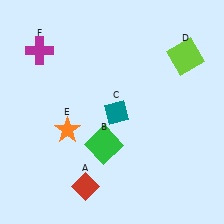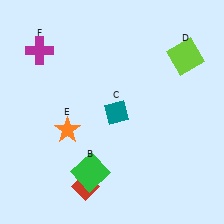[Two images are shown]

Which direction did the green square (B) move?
The green square (B) moved down.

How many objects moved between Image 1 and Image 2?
1 object moved between the two images.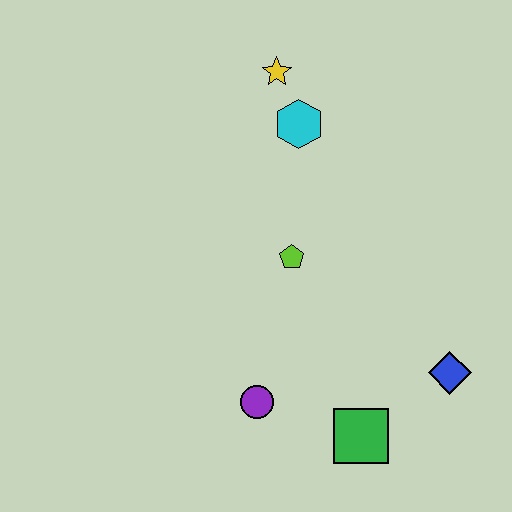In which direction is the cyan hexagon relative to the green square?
The cyan hexagon is above the green square.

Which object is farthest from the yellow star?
The green square is farthest from the yellow star.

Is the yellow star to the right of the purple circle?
Yes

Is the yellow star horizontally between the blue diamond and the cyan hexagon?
No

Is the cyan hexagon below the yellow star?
Yes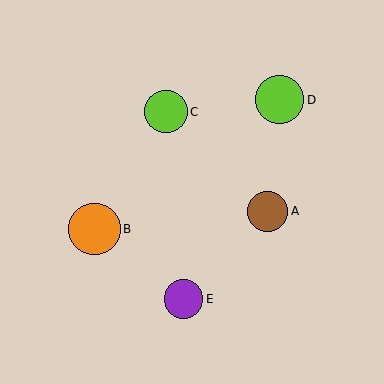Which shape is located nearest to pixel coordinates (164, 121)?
The lime circle (labeled C) at (166, 112) is nearest to that location.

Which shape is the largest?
The orange circle (labeled B) is the largest.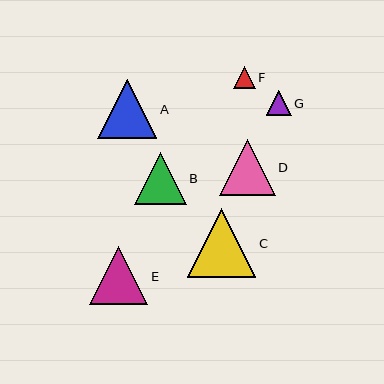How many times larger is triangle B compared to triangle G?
Triangle B is approximately 2.1 times the size of triangle G.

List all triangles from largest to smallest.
From largest to smallest: C, A, E, D, B, G, F.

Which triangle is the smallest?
Triangle F is the smallest with a size of approximately 22 pixels.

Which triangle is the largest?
Triangle C is the largest with a size of approximately 69 pixels.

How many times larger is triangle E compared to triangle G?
Triangle E is approximately 2.3 times the size of triangle G.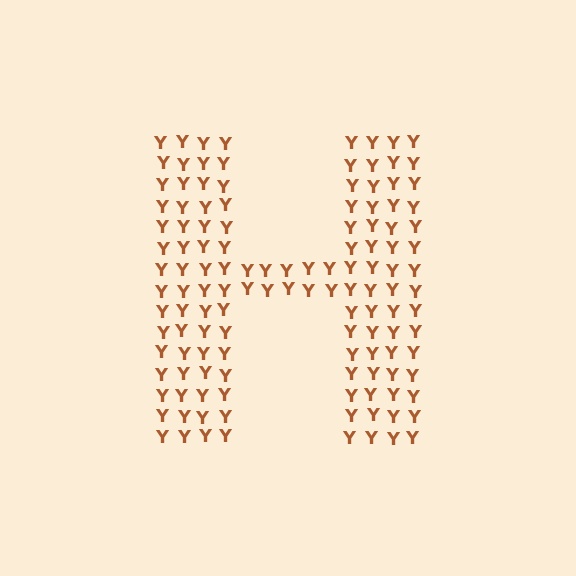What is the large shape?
The large shape is the letter H.